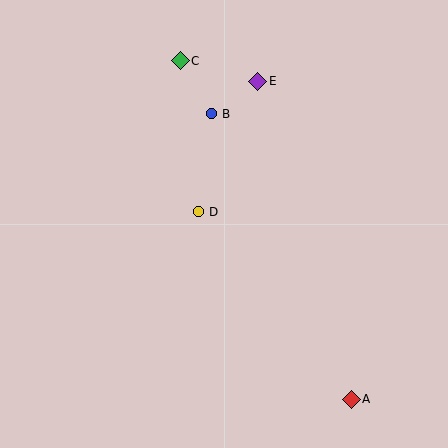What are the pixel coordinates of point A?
Point A is at (351, 399).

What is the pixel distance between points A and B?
The distance between A and B is 318 pixels.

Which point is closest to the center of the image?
Point D at (198, 212) is closest to the center.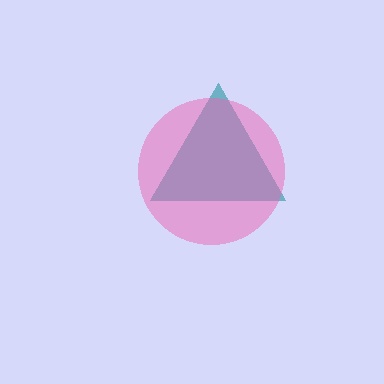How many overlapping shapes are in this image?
There are 2 overlapping shapes in the image.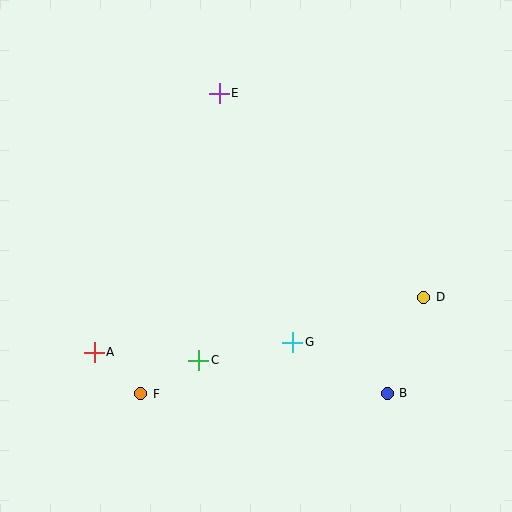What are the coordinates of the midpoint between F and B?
The midpoint between F and B is at (264, 393).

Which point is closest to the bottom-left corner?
Point F is closest to the bottom-left corner.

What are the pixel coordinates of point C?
Point C is at (199, 360).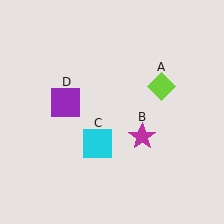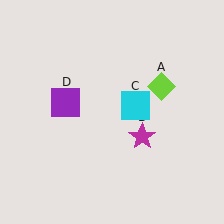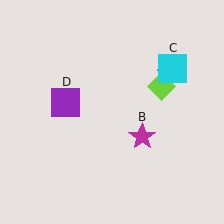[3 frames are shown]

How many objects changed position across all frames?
1 object changed position: cyan square (object C).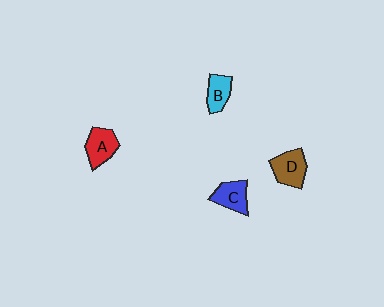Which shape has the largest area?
Shape D (brown).